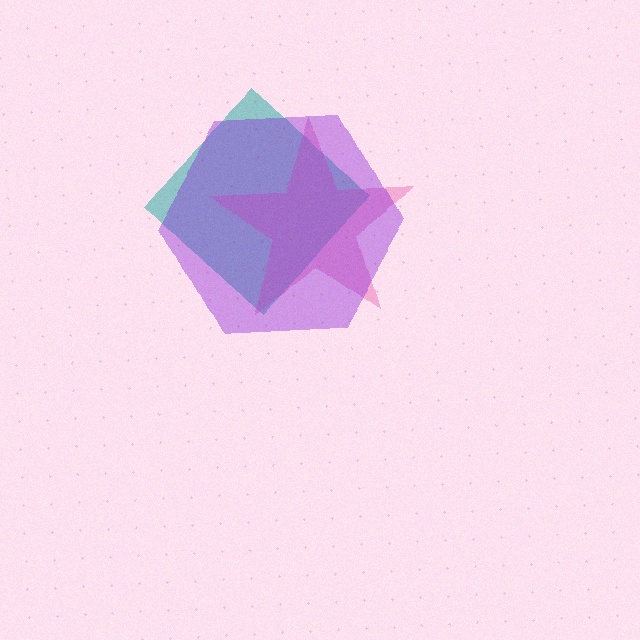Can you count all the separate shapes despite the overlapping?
Yes, there are 3 separate shapes.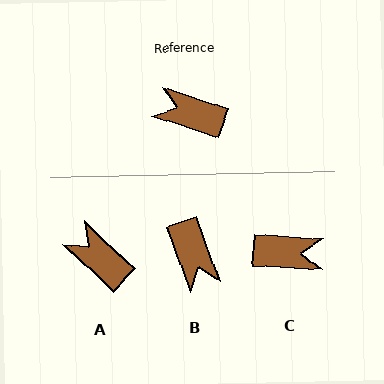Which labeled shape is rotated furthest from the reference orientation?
C, about 166 degrees away.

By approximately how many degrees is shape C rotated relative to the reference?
Approximately 166 degrees clockwise.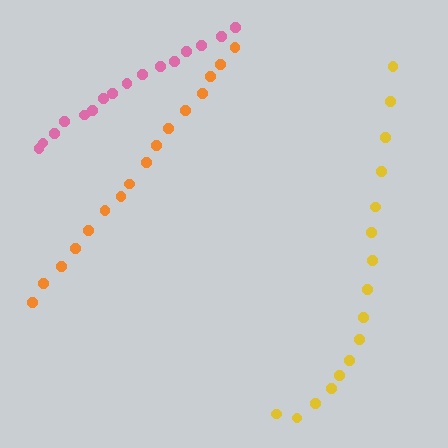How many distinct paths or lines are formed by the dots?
There are 3 distinct paths.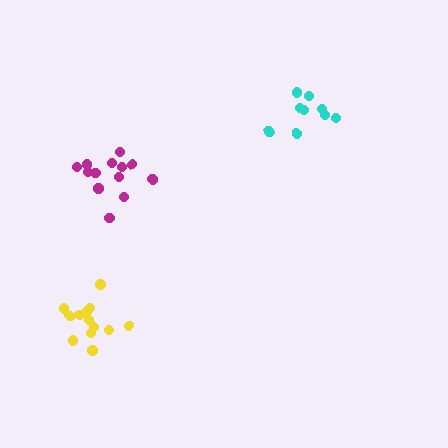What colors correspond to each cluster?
The clusters are colored: magenta, yellow, cyan.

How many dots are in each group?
Group 1: 14 dots, Group 2: 13 dots, Group 3: 9 dots (36 total).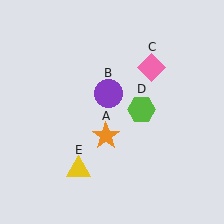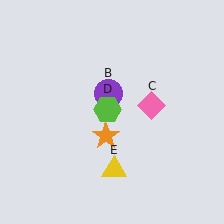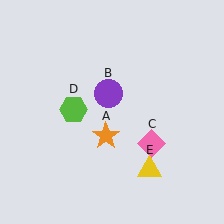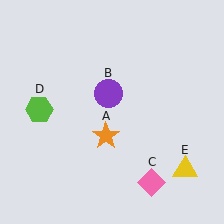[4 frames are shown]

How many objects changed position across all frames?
3 objects changed position: pink diamond (object C), lime hexagon (object D), yellow triangle (object E).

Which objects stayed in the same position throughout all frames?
Orange star (object A) and purple circle (object B) remained stationary.